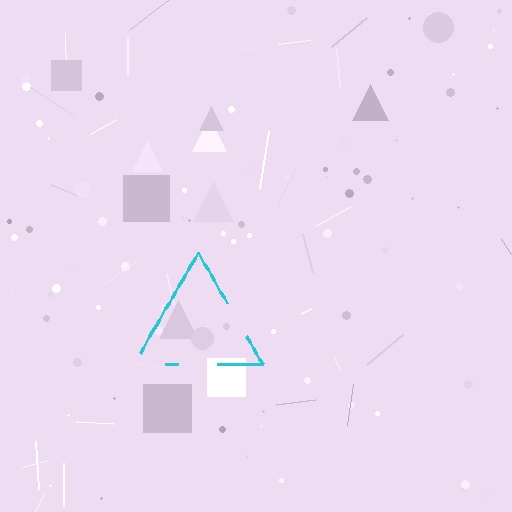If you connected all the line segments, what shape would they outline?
They would outline a triangle.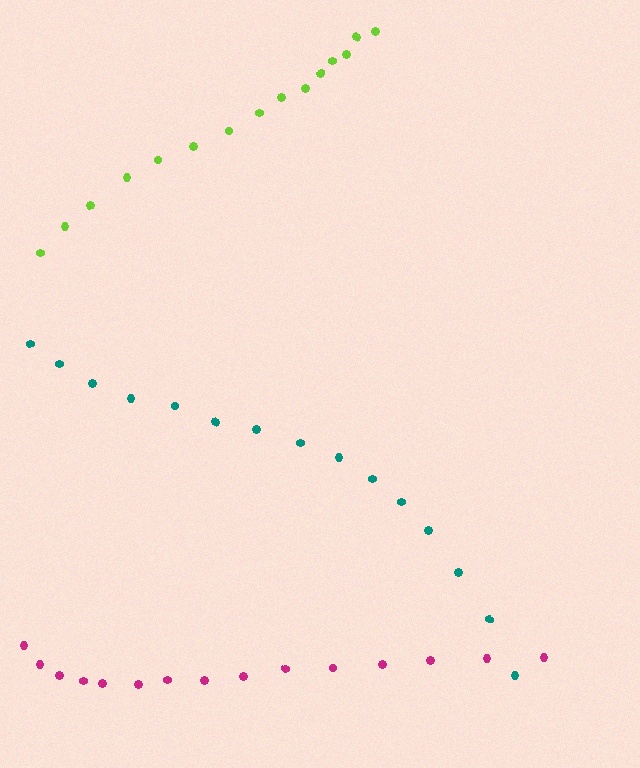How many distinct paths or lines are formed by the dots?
There are 3 distinct paths.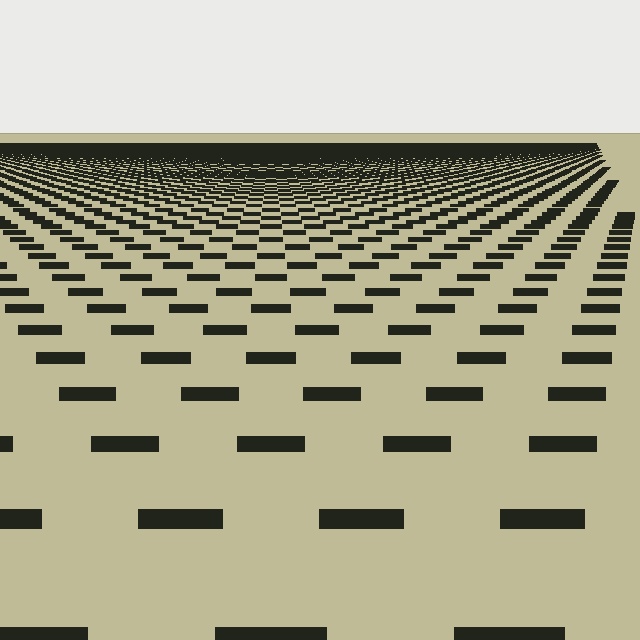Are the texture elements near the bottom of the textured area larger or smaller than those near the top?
Larger. Near the bottom, elements are closer to the viewer and appear at a bigger on-screen size.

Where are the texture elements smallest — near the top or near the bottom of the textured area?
Near the top.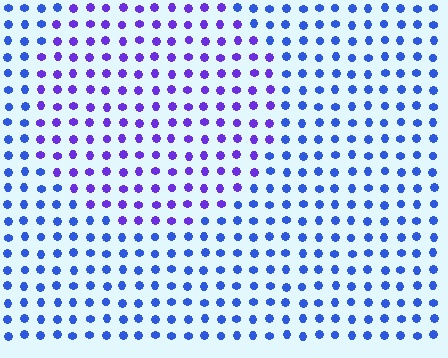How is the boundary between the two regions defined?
The boundary is defined purely by a slight shift in hue (about 36 degrees). Spacing, size, and orientation are identical on both sides.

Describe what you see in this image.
The image is filled with small blue elements in a uniform arrangement. A circle-shaped region is visible where the elements are tinted to a slightly different hue, forming a subtle color boundary.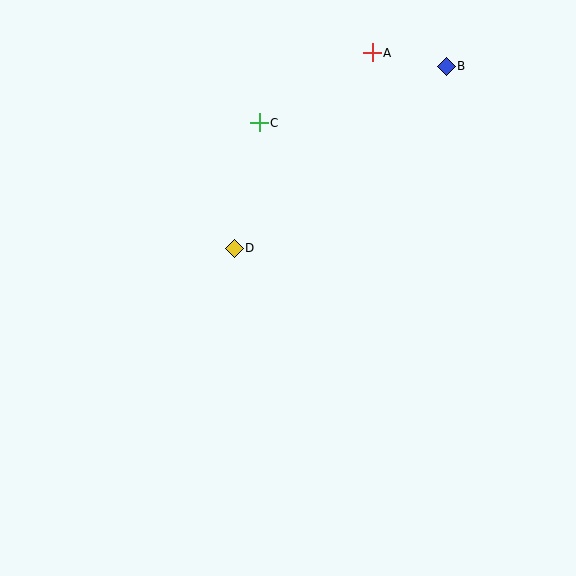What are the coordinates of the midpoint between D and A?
The midpoint between D and A is at (303, 150).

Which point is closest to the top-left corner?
Point C is closest to the top-left corner.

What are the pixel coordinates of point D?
Point D is at (234, 248).